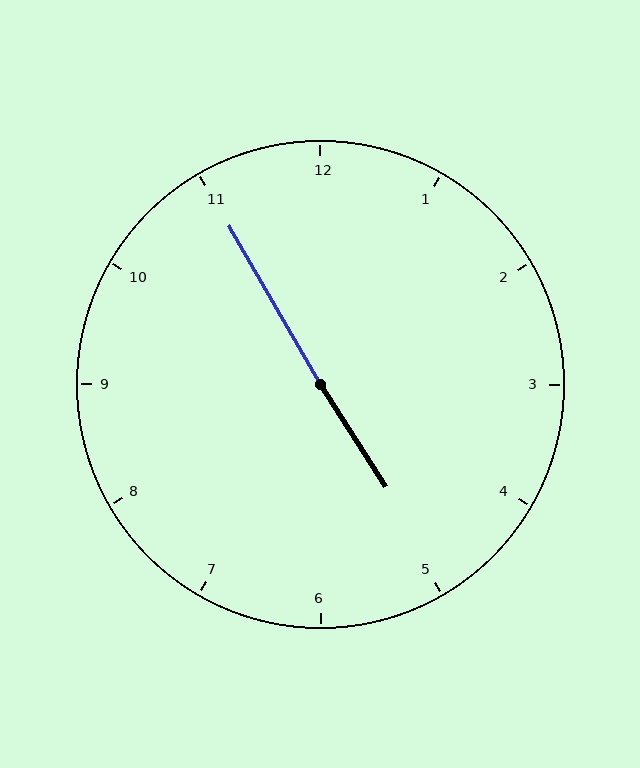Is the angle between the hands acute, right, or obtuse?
It is obtuse.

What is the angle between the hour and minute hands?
Approximately 178 degrees.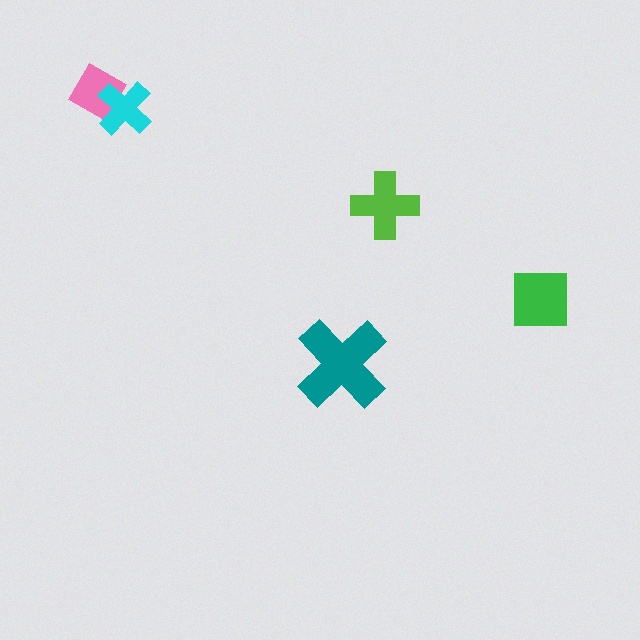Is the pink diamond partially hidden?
Yes, it is partially covered by another shape.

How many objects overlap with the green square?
0 objects overlap with the green square.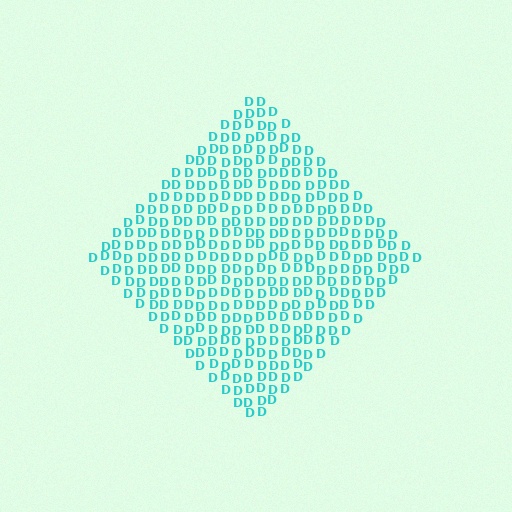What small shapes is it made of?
It is made of small letter D's.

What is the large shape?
The large shape is a diamond.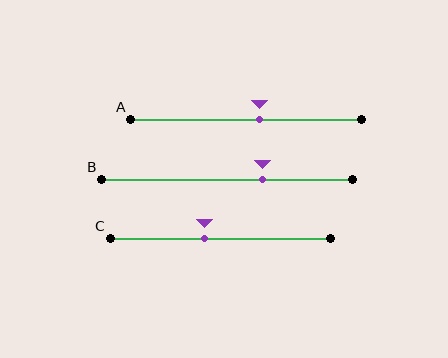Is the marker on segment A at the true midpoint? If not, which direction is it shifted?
No, the marker on segment A is shifted to the right by about 6% of the segment length.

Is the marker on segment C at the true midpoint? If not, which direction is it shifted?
No, the marker on segment C is shifted to the left by about 7% of the segment length.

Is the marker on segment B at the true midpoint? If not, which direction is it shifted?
No, the marker on segment B is shifted to the right by about 14% of the segment length.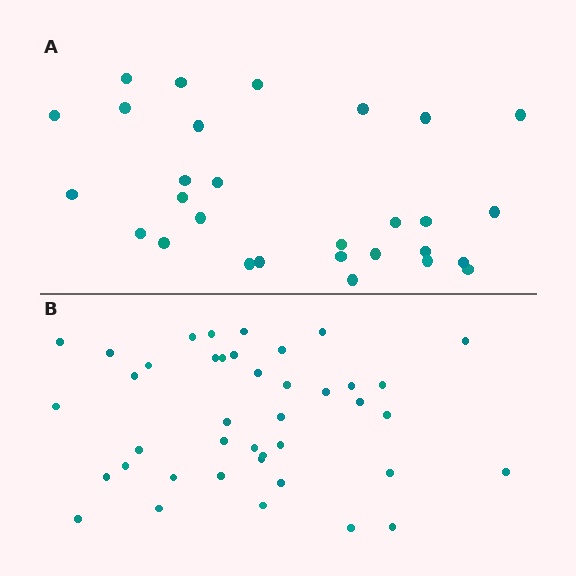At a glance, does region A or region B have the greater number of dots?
Region B (the bottom region) has more dots.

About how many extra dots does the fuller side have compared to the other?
Region B has roughly 12 or so more dots than region A.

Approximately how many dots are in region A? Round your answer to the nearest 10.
About 30 dots. (The exact count is 29, which rounds to 30.)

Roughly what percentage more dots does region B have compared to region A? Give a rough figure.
About 40% more.